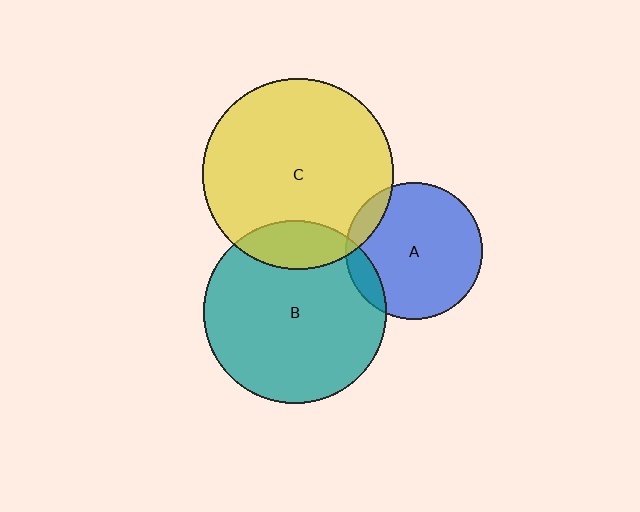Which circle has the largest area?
Circle C (yellow).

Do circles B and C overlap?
Yes.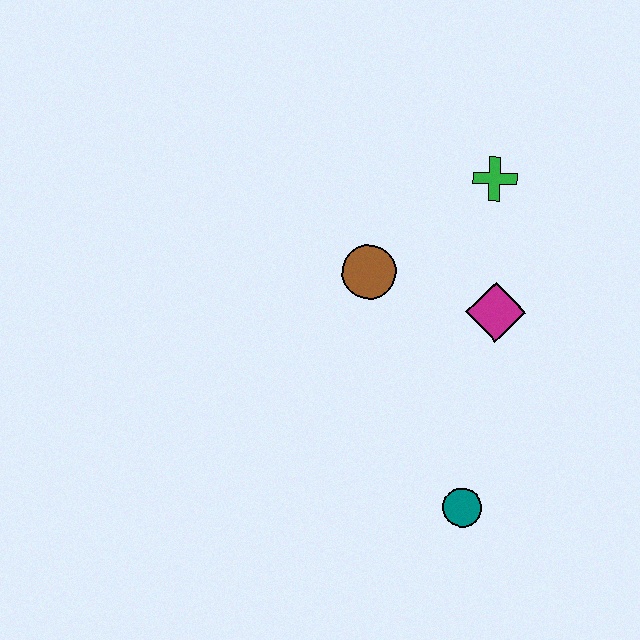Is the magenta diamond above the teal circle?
Yes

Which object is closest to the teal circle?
The magenta diamond is closest to the teal circle.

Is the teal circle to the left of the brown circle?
No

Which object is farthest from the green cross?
The teal circle is farthest from the green cross.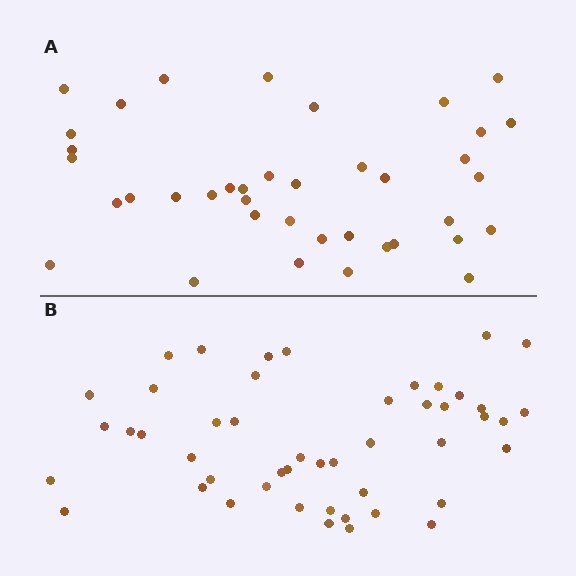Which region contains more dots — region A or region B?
Region B (the bottom region) has more dots.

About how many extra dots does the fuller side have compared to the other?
Region B has roughly 8 or so more dots than region A.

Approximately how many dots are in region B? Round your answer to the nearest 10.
About 50 dots. (The exact count is 48, which rounds to 50.)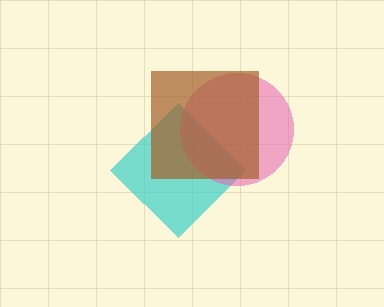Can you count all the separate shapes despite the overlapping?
Yes, there are 3 separate shapes.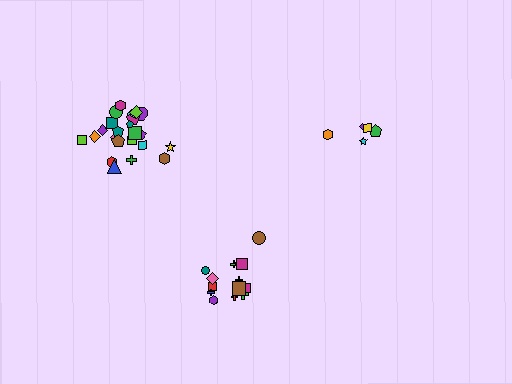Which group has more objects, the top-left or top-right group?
The top-left group.